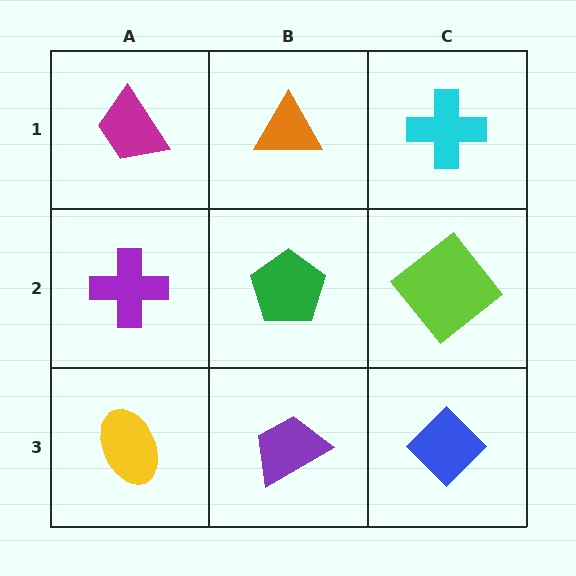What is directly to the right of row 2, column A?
A green pentagon.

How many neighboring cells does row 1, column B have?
3.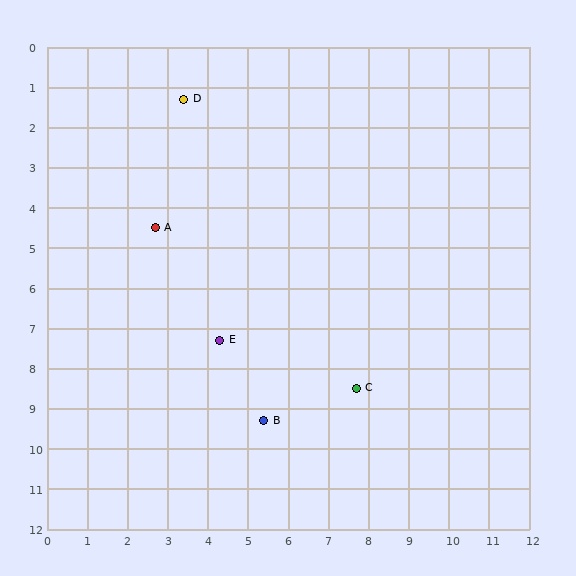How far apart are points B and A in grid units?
Points B and A are about 5.5 grid units apart.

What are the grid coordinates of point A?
Point A is at approximately (2.7, 4.5).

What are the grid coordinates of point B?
Point B is at approximately (5.4, 9.3).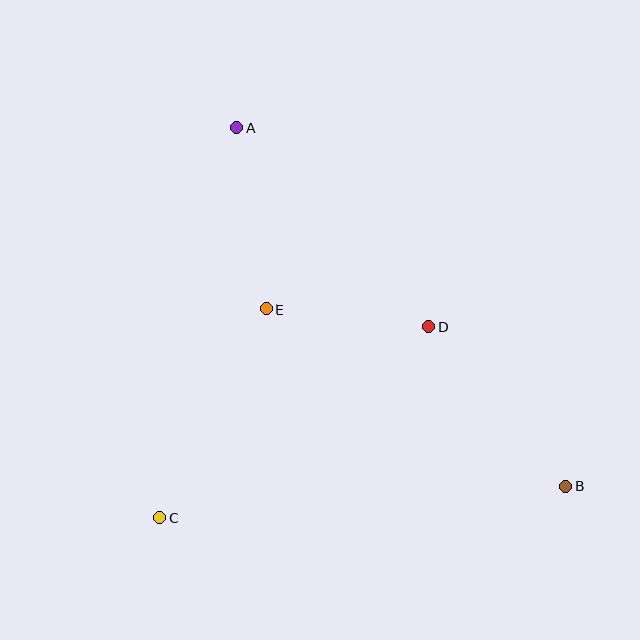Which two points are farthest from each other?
Points A and B are farthest from each other.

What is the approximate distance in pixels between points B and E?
The distance between B and E is approximately 348 pixels.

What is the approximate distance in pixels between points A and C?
The distance between A and C is approximately 398 pixels.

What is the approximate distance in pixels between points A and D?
The distance between A and D is approximately 276 pixels.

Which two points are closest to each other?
Points D and E are closest to each other.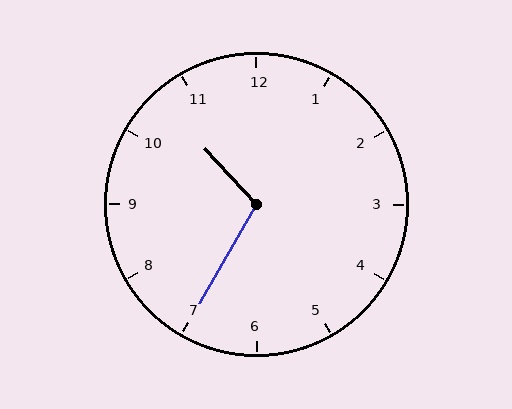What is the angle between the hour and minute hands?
Approximately 108 degrees.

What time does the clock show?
10:35.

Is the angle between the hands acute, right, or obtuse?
It is obtuse.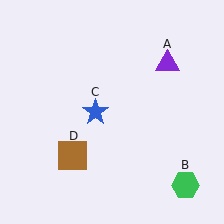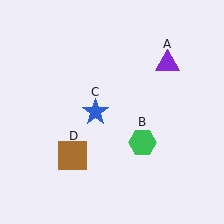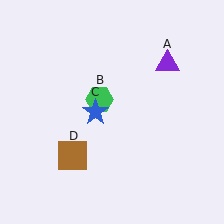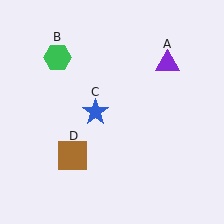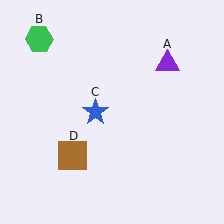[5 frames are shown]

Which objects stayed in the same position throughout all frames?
Purple triangle (object A) and blue star (object C) and brown square (object D) remained stationary.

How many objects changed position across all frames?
1 object changed position: green hexagon (object B).